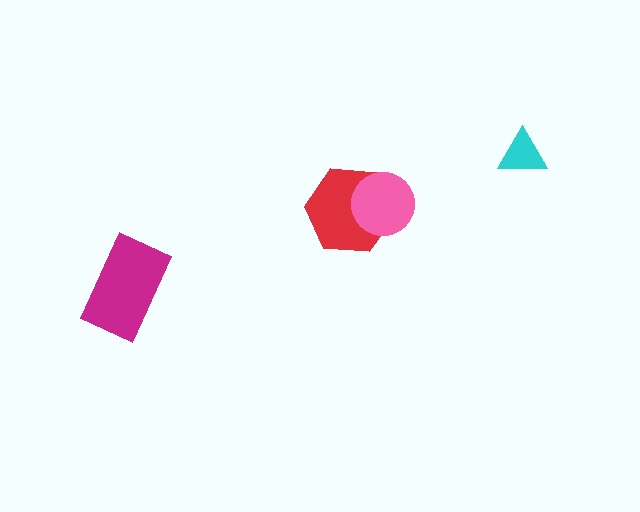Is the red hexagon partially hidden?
Yes, it is partially covered by another shape.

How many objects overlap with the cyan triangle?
0 objects overlap with the cyan triangle.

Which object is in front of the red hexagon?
The pink circle is in front of the red hexagon.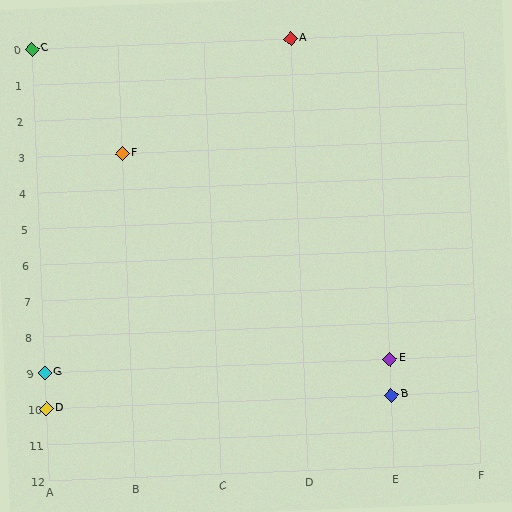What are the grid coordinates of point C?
Point C is at grid coordinates (A, 0).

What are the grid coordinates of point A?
Point A is at grid coordinates (D, 0).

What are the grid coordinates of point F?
Point F is at grid coordinates (B, 3).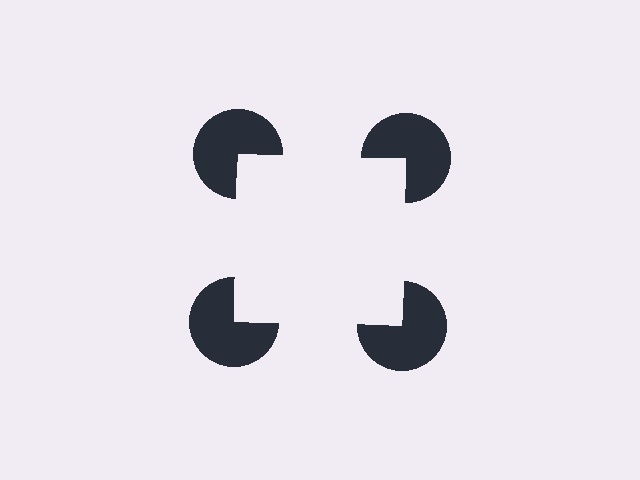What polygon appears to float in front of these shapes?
An illusory square — its edges are inferred from the aligned wedge cuts in the pac-man discs, not physically drawn.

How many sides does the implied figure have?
4 sides.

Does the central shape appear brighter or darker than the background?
It typically appears slightly brighter than the background, even though no actual brightness change is drawn.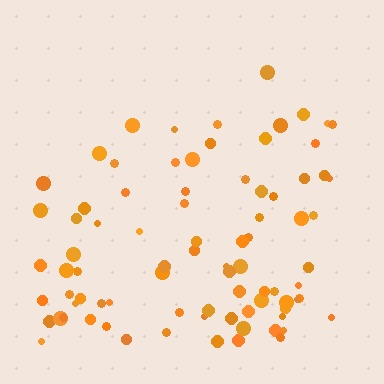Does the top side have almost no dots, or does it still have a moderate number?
Still a moderate number, just noticeably fewer than the bottom.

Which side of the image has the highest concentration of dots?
The bottom.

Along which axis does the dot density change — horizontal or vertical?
Vertical.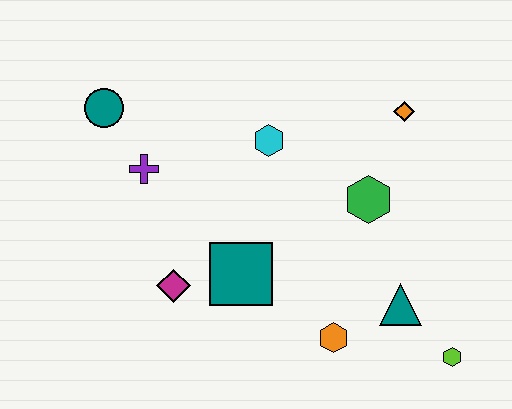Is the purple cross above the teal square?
Yes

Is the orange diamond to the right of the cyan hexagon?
Yes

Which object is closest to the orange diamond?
The green hexagon is closest to the orange diamond.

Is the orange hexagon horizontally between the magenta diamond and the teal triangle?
Yes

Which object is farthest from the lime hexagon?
The teal circle is farthest from the lime hexagon.